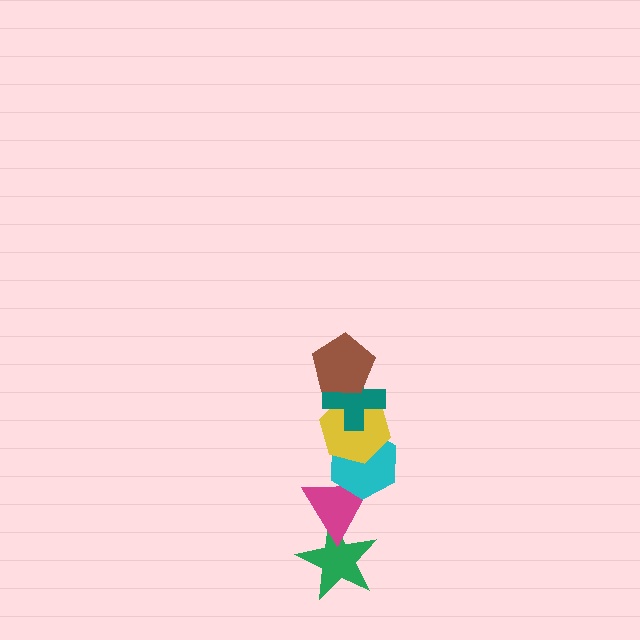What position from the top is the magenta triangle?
The magenta triangle is 5th from the top.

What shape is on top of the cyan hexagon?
The yellow hexagon is on top of the cyan hexagon.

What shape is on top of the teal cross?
The brown pentagon is on top of the teal cross.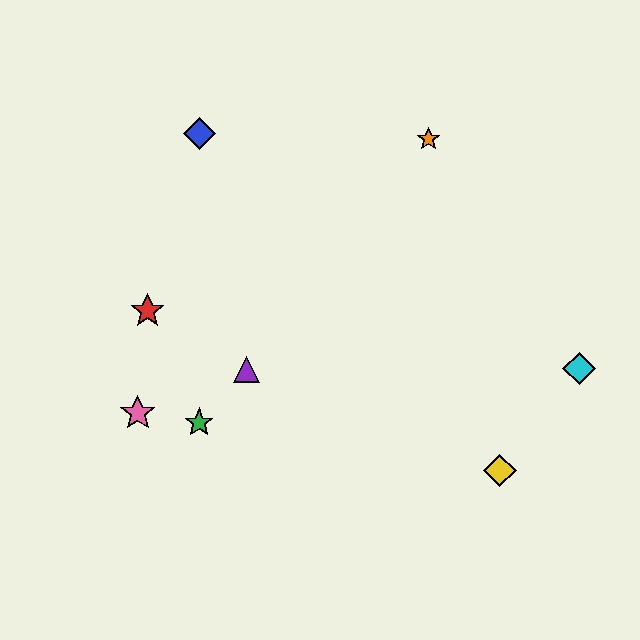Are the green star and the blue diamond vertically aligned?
Yes, both are at x≈199.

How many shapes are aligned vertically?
2 shapes (the blue diamond, the green star) are aligned vertically.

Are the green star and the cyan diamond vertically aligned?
No, the green star is at x≈199 and the cyan diamond is at x≈579.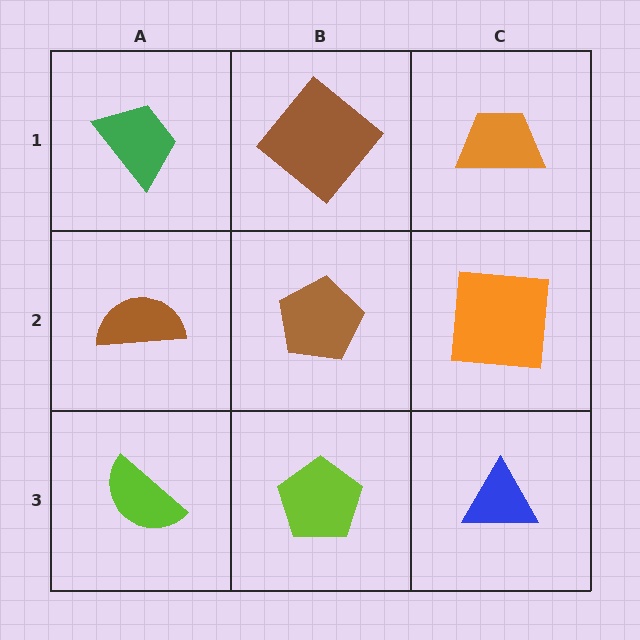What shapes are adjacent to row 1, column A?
A brown semicircle (row 2, column A), a brown diamond (row 1, column B).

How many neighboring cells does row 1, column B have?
3.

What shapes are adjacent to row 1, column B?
A brown pentagon (row 2, column B), a green trapezoid (row 1, column A), an orange trapezoid (row 1, column C).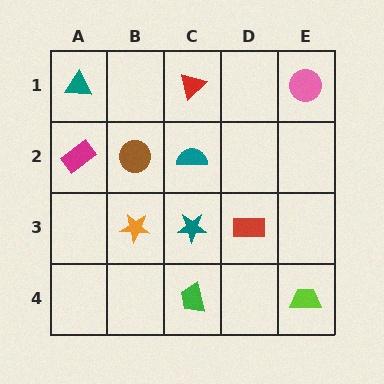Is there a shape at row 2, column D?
No, that cell is empty.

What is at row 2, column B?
A brown circle.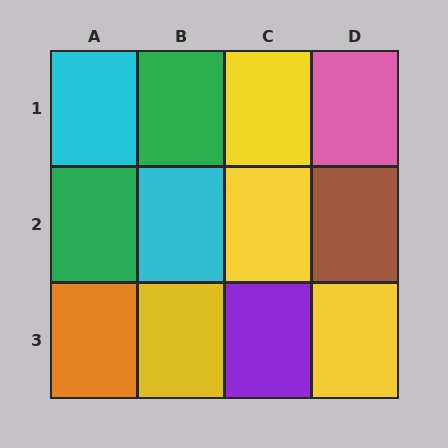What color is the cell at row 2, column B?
Cyan.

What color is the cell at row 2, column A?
Green.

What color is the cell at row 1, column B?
Green.